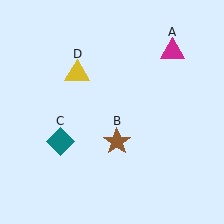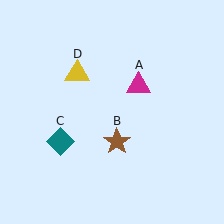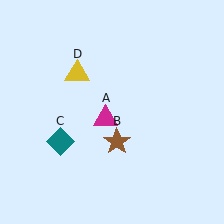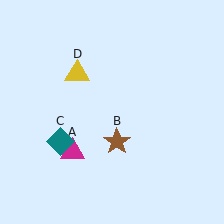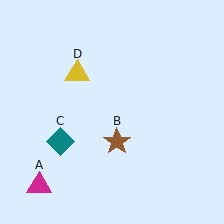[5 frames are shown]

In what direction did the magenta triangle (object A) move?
The magenta triangle (object A) moved down and to the left.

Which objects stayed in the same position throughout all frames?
Brown star (object B) and teal diamond (object C) and yellow triangle (object D) remained stationary.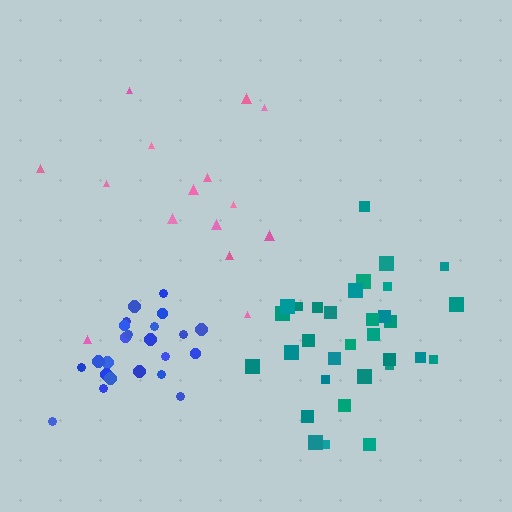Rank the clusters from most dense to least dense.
blue, teal, pink.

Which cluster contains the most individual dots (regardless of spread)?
Teal (32).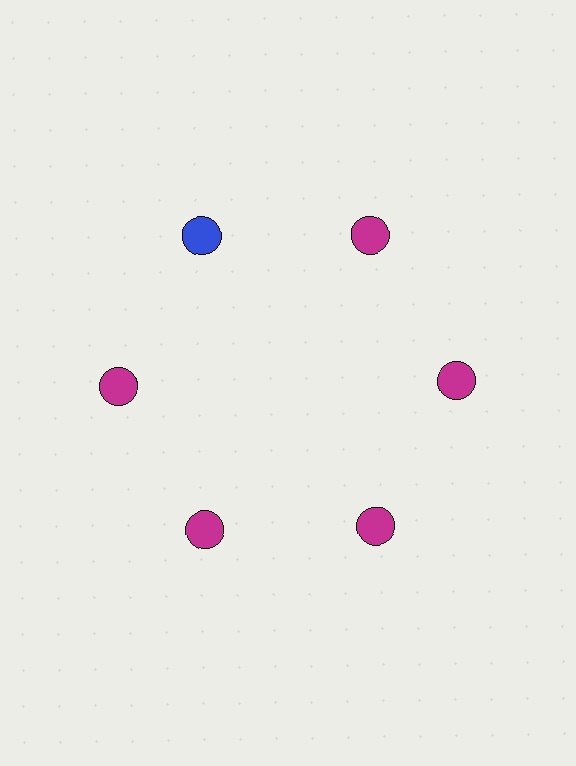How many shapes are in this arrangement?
There are 6 shapes arranged in a ring pattern.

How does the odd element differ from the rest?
It has a different color: blue instead of magenta.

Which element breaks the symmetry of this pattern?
The blue circle at roughly the 11 o'clock position breaks the symmetry. All other shapes are magenta circles.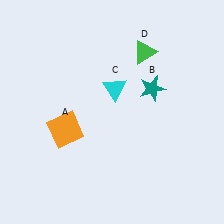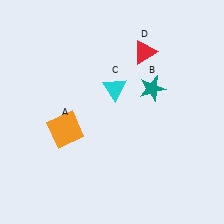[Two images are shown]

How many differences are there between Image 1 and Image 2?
There is 1 difference between the two images.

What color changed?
The triangle (D) changed from green in Image 1 to red in Image 2.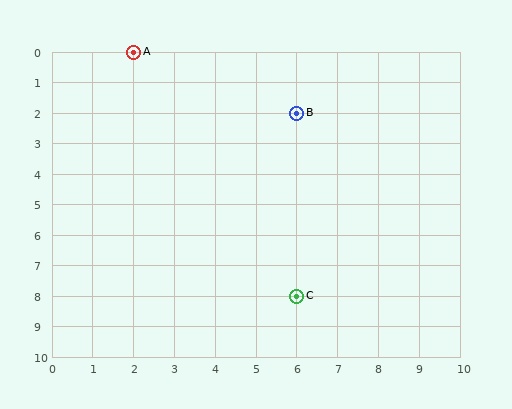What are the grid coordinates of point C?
Point C is at grid coordinates (6, 8).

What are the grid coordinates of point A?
Point A is at grid coordinates (2, 0).